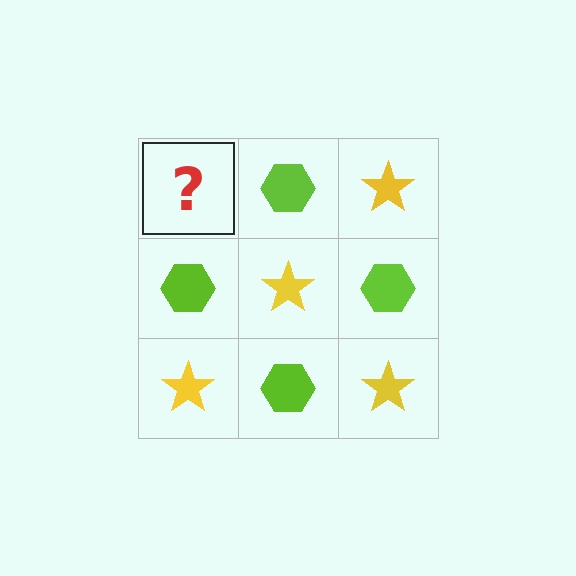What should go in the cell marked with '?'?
The missing cell should contain a yellow star.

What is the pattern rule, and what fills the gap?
The rule is that it alternates yellow star and lime hexagon in a checkerboard pattern. The gap should be filled with a yellow star.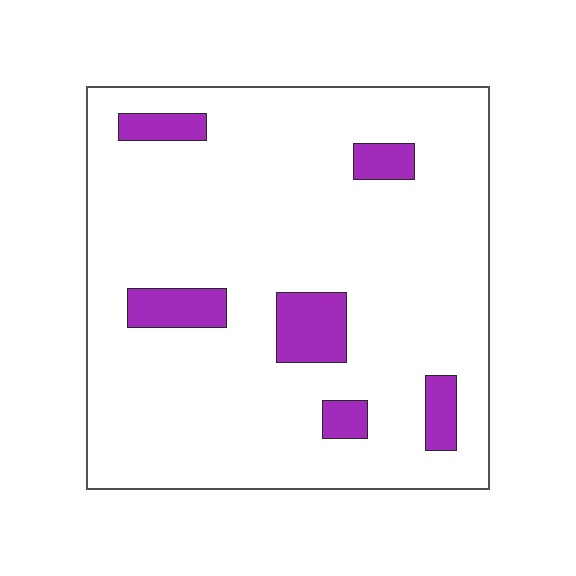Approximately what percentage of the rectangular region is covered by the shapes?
Approximately 10%.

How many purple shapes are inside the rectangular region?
6.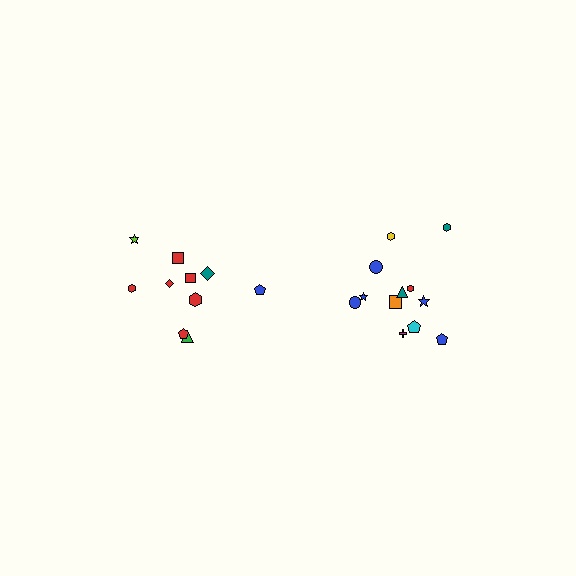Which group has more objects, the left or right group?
The right group.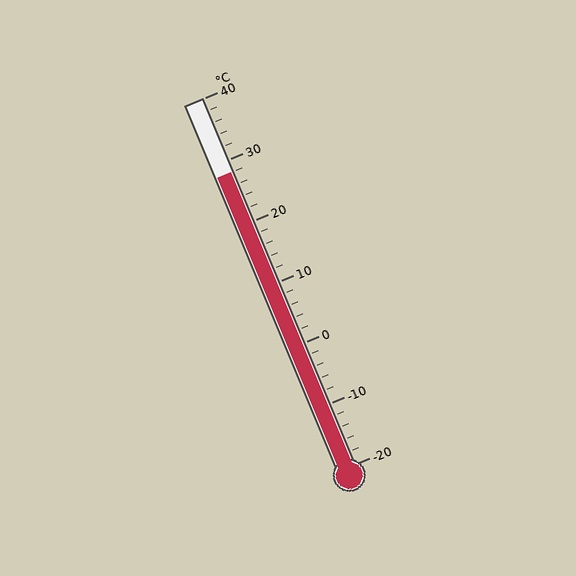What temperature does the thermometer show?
The thermometer shows approximately 28°C.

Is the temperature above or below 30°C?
The temperature is below 30°C.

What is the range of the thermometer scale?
The thermometer scale ranges from -20°C to 40°C.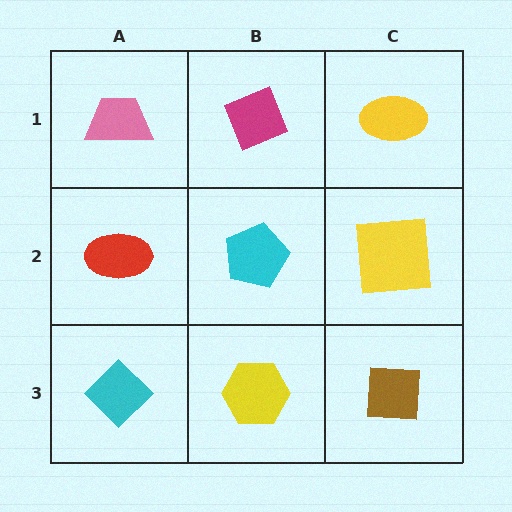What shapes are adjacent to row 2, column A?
A pink trapezoid (row 1, column A), a cyan diamond (row 3, column A), a cyan pentagon (row 2, column B).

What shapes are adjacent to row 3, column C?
A yellow square (row 2, column C), a yellow hexagon (row 3, column B).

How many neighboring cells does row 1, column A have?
2.